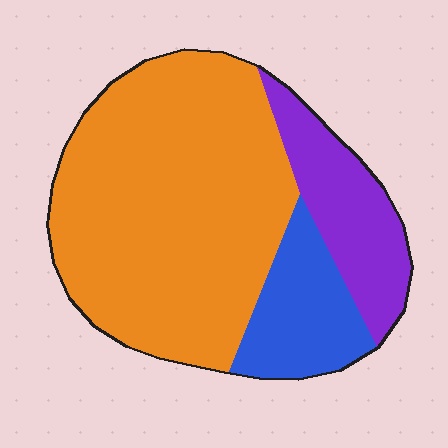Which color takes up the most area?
Orange, at roughly 65%.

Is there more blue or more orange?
Orange.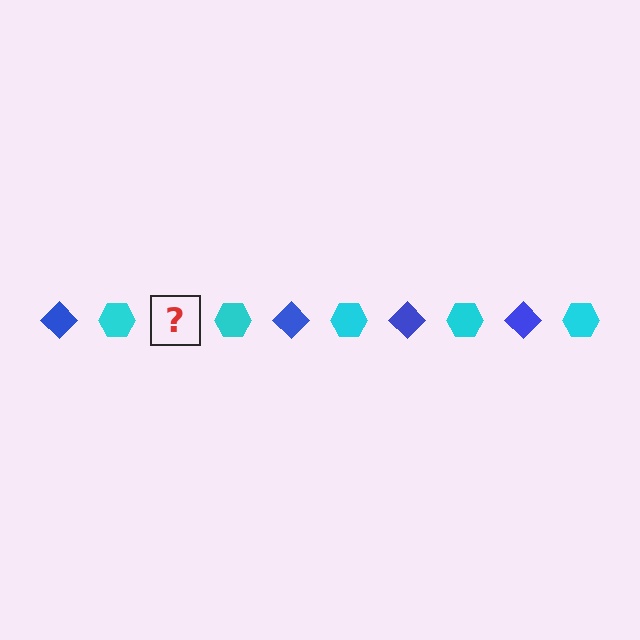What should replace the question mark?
The question mark should be replaced with a blue diamond.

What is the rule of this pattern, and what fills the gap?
The rule is that the pattern alternates between blue diamond and cyan hexagon. The gap should be filled with a blue diamond.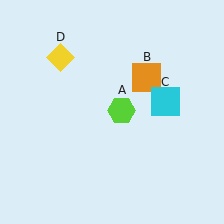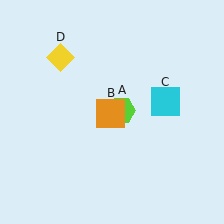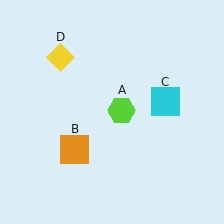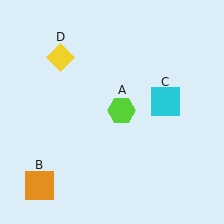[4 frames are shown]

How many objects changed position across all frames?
1 object changed position: orange square (object B).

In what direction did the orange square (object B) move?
The orange square (object B) moved down and to the left.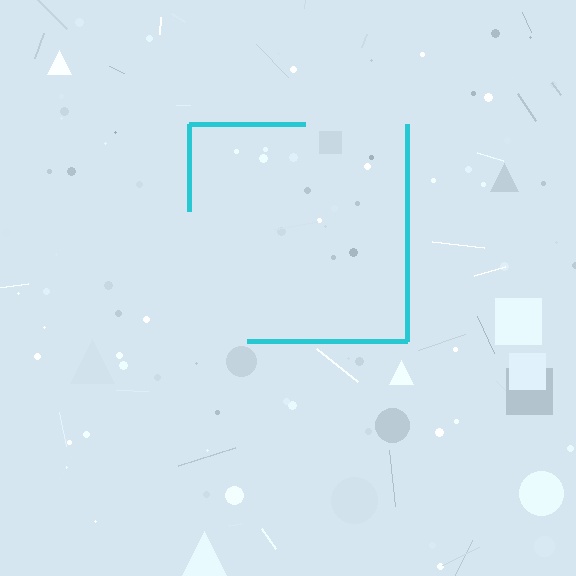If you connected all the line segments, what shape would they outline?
They would outline a square.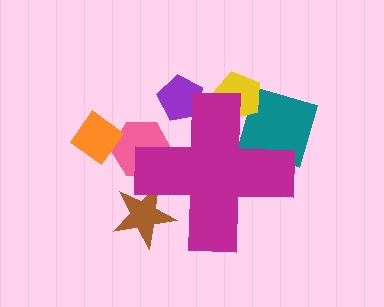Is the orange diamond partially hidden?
No, the orange diamond is fully visible.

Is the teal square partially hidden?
Yes, the teal square is partially hidden behind the magenta cross.